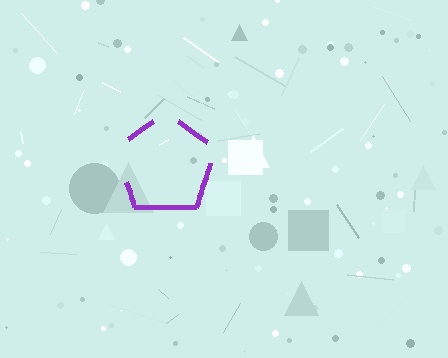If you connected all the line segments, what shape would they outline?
They would outline a pentagon.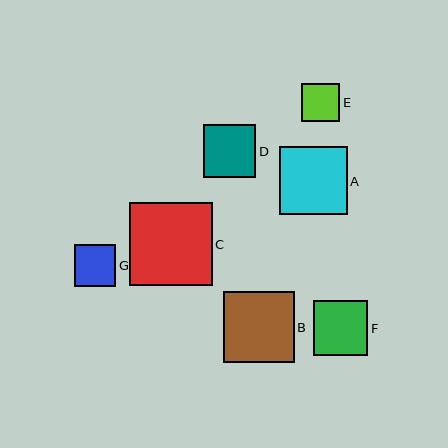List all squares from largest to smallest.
From largest to smallest: C, B, A, F, D, G, E.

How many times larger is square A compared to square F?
Square A is approximately 1.2 times the size of square F.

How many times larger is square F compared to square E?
Square F is approximately 1.4 times the size of square E.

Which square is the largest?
Square C is the largest with a size of approximately 82 pixels.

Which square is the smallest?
Square E is the smallest with a size of approximately 38 pixels.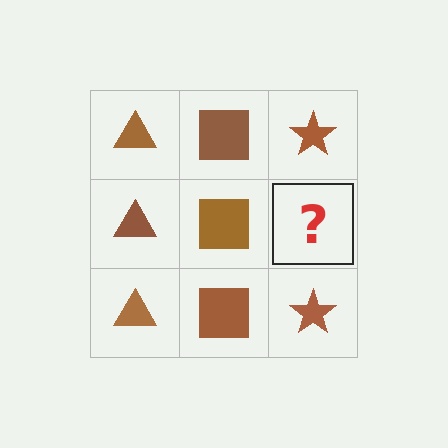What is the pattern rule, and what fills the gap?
The rule is that each column has a consistent shape. The gap should be filled with a brown star.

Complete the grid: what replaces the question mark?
The question mark should be replaced with a brown star.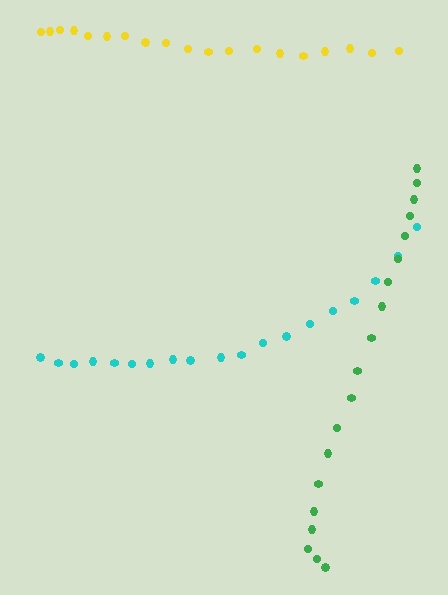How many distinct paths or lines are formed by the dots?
There are 3 distinct paths.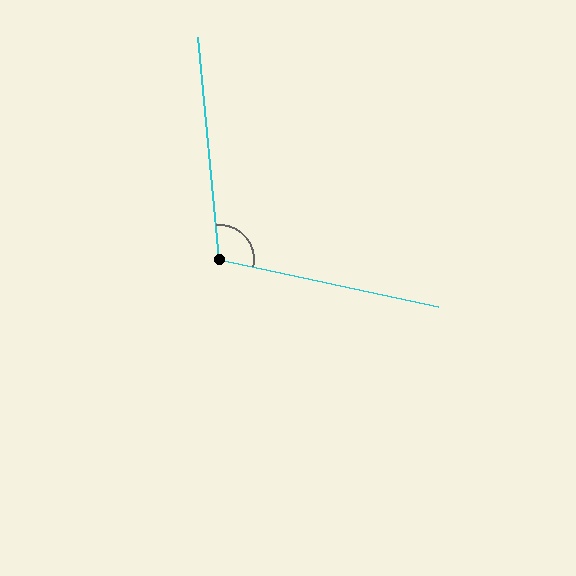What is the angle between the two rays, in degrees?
Approximately 107 degrees.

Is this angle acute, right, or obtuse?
It is obtuse.